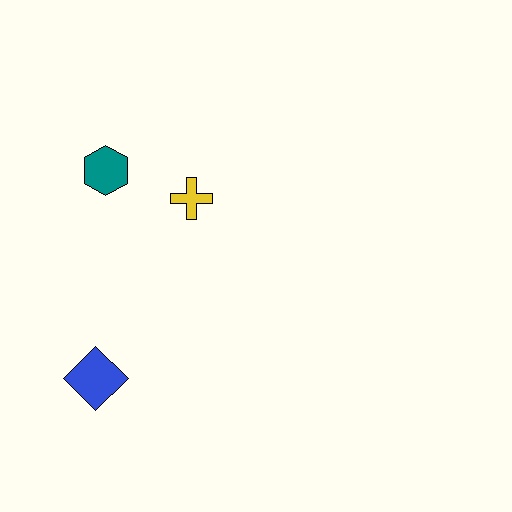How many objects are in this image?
There are 3 objects.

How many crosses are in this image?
There is 1 cross.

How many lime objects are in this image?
There are no lime objects.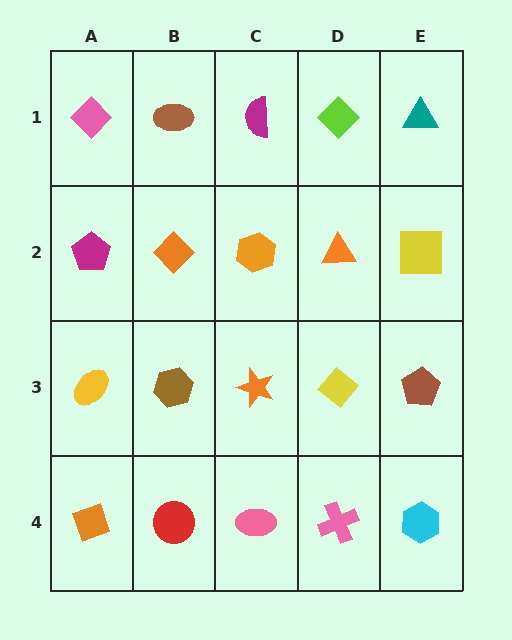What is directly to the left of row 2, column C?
An orange diamond.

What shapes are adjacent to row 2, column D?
A lime diamond (row 1, column D), a yellow diamond (row 3, column D), an orange hexagon (row 2, column C), a yellow square (row 2, column E).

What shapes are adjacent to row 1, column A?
A magenta pentagon (row 2, column A), a brown ellipse (row 1, column B).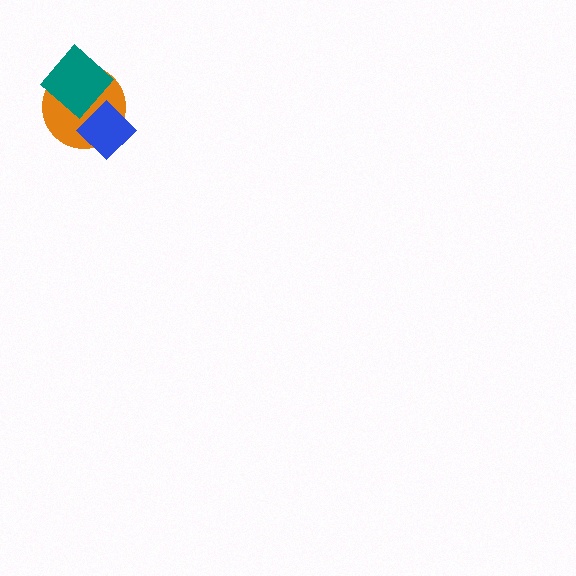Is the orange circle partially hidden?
Yes, it is partially covered by another shape.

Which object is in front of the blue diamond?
The teal diamond is in front of the blue diamond.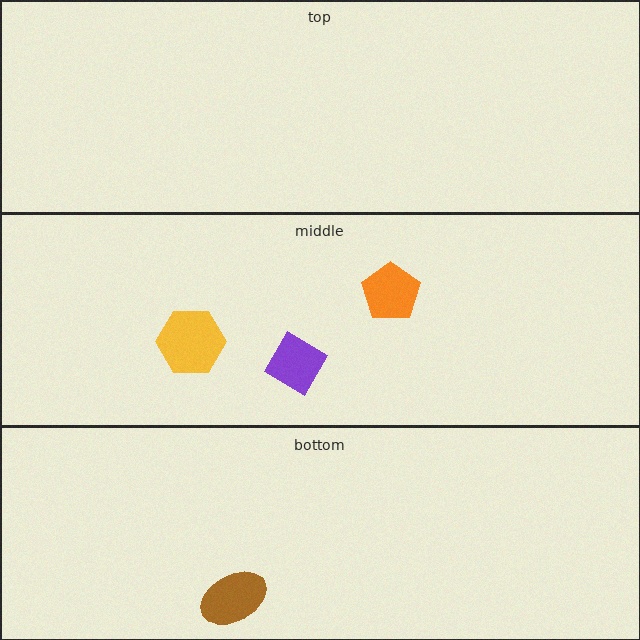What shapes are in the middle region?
The purple diamond, the orange pentagon, the yellow hexagon.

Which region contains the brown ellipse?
The bottom region.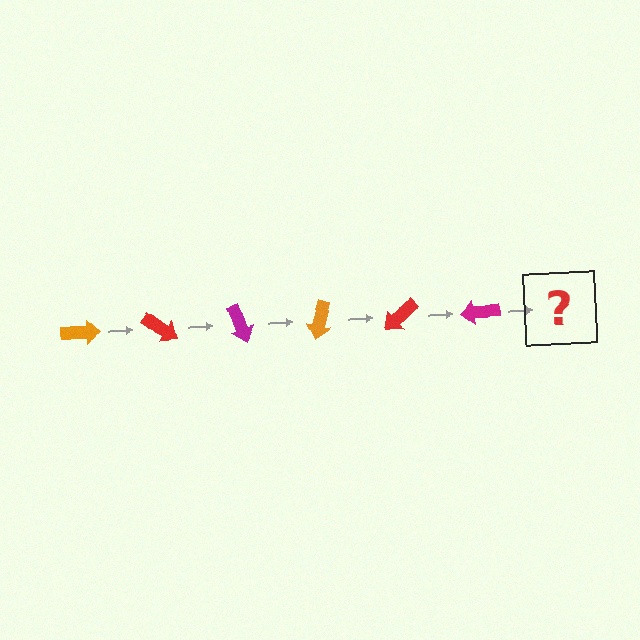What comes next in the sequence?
The next element should be an orange arrow, rotated 210 degrees from the start.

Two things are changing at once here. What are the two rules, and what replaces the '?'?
The two rules are that it rotates 35 degrees each step and the color cycles through orange, red, and magenta. The '?' should be an orange arrow, rotated 210 degrees from the start.